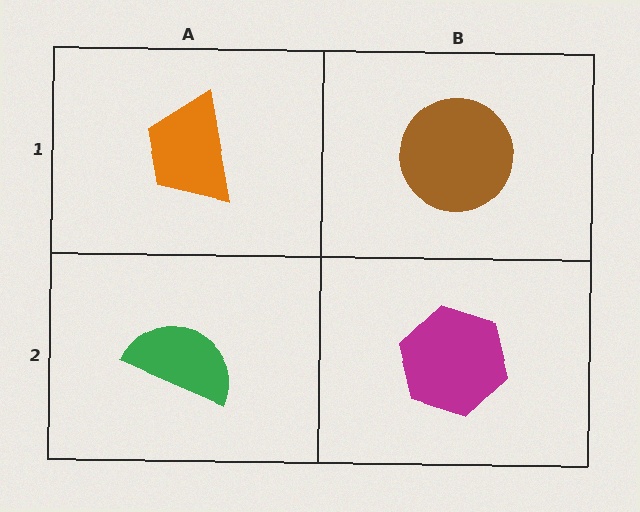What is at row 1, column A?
An orange trapezoid.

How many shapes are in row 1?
2 shapes.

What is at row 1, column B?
A brown circle.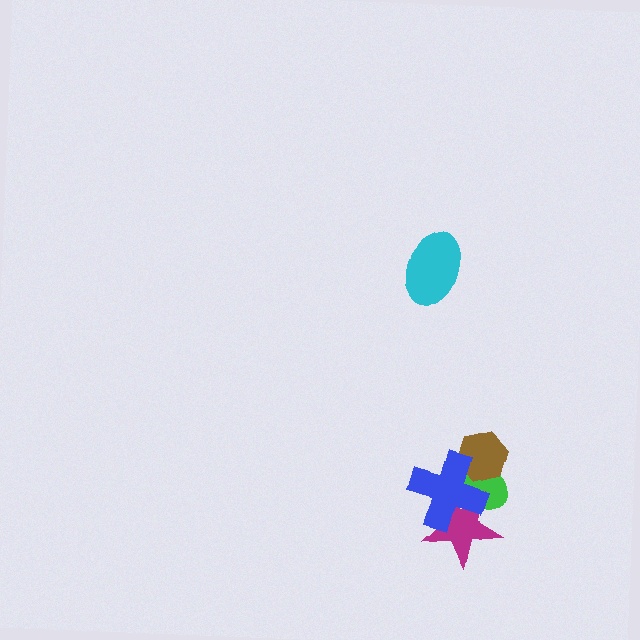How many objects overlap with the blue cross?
3 objects overlap with the blue cross.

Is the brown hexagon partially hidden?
Yes, it is partially covered by another shape.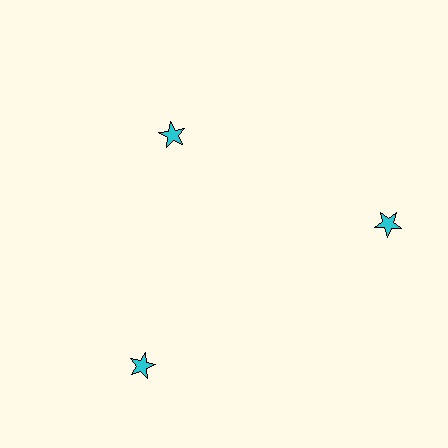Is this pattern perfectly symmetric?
No. The 3 cyan stars are arranged in a ring, but one element near the 11 o'clock position is pulled inward toward the center, breaking the 3-fold rotational symmetry.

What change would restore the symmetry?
The symmetry would be restored by moving it outward, back onto the ring so that all 3 stars sit at equal angles and equal distance from the center.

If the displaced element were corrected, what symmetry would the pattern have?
It would have 3-fold rotational symmetry — the pattern would map onto itself every 120 degrees.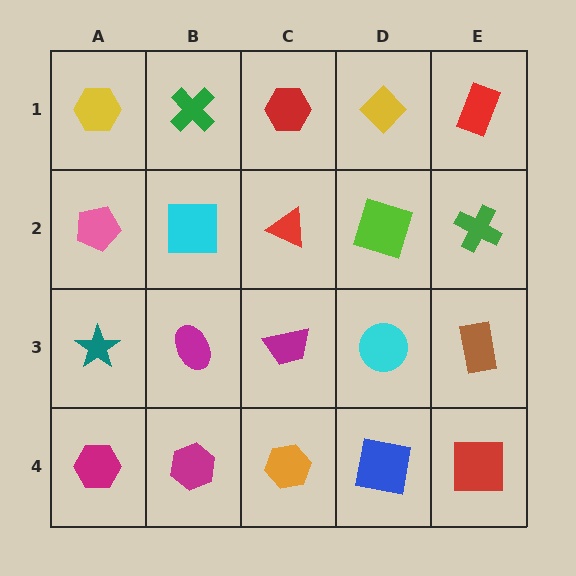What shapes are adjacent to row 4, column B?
A magenta ellipse (row 3, column B), a magenta hexagon (row 4, column A), an orange hexagon (row 4, column C).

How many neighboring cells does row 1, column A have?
2.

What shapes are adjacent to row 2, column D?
A yellow diamond (row 1, column D), a cyan circle (row 3, column D), a red triangle (row 2, column C), a green cross (row 2, column E).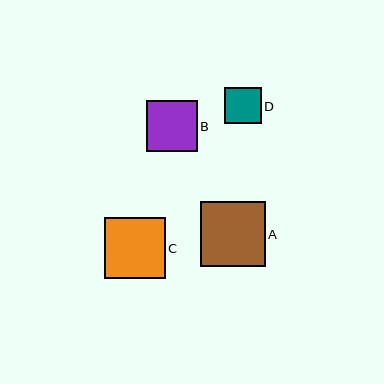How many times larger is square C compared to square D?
Square C is approximately 1.7 times the size of square D.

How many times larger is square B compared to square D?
Square B is approximately 1.4 times the size of square D.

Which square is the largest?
Square A is the largest with a size of approximately 65 pixels.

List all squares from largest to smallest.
From largest to smallest: A, C, B, D.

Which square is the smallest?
Square D is the smallest with a size of approximately 37 pixels.